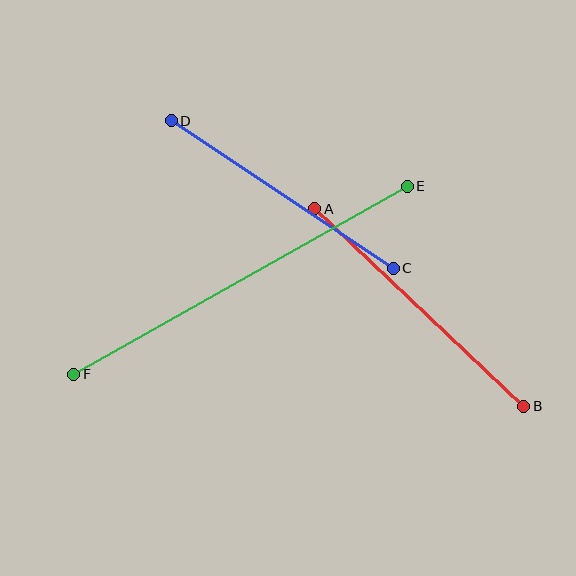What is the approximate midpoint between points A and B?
The midpoint is at approximately (419, 307) pixels.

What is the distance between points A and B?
The distance is approximately 287 pixels.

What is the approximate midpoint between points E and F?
The midpoint is at approximately (241, 280) pixels.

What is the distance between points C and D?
The distance is approximately 267 pixels.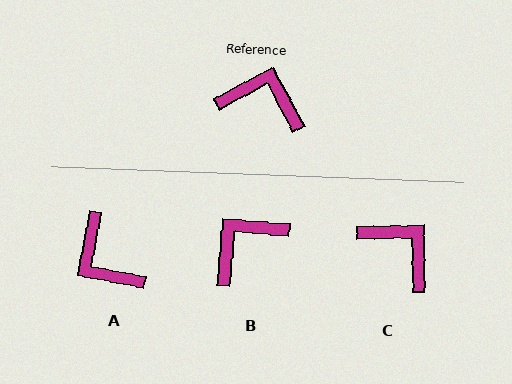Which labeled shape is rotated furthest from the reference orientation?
A, about 142 degrees away.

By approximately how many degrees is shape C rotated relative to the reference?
Approximately 27 degrees clockwise.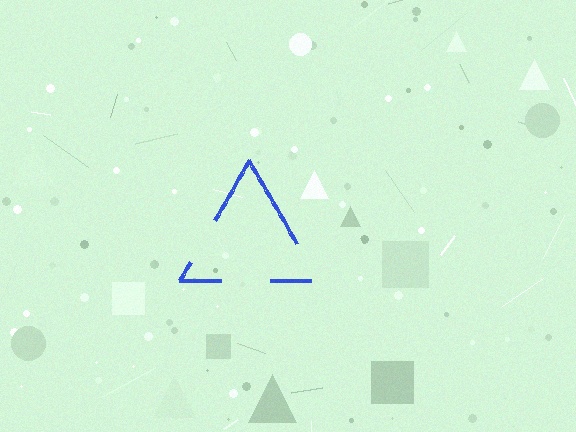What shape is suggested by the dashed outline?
The dashed outline suggests a triangle.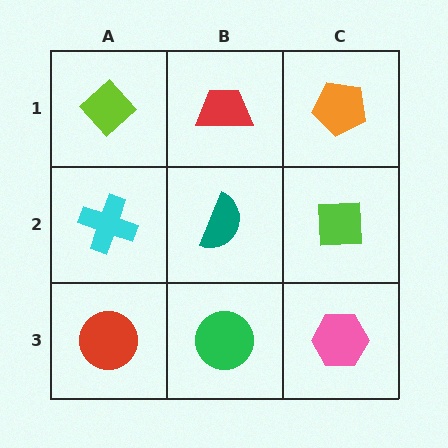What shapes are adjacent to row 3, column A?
A cyan cross (row 2, column A), a green circle (row 3, column B).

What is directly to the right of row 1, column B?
An orange pentagon.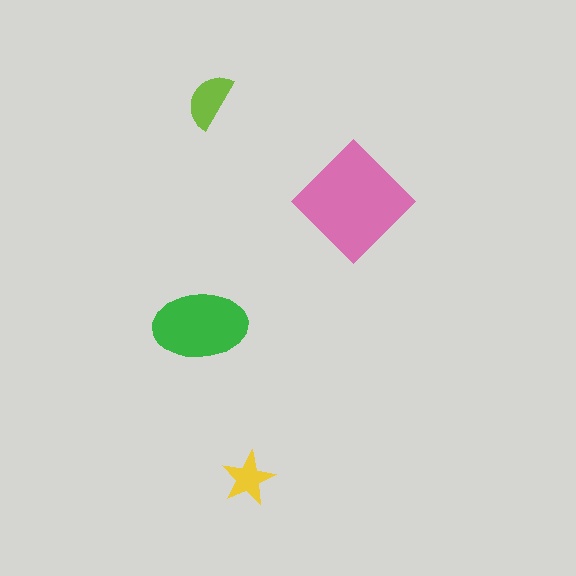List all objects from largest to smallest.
The pink diamond, the green ellipse, the lime semicircle, the yellow star.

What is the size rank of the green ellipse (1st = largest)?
2nd.